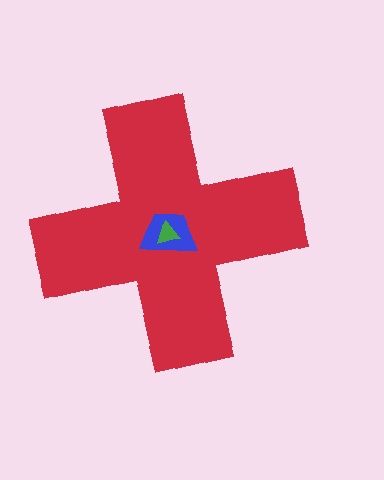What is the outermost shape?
The red cross.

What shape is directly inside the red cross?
The blue trapezoid.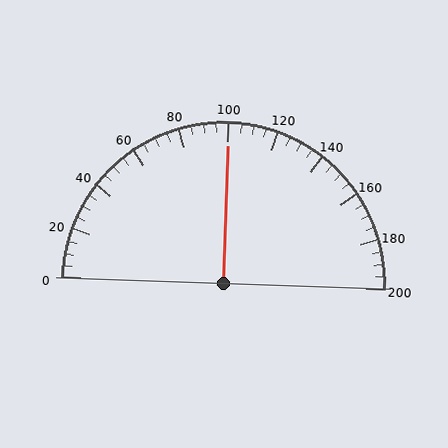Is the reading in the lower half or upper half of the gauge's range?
The reading is in the upper half of the range (0 to 200).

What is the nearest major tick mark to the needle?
The nearest major tick mark is 100.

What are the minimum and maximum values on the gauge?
The gauge ranges from 0 to 200.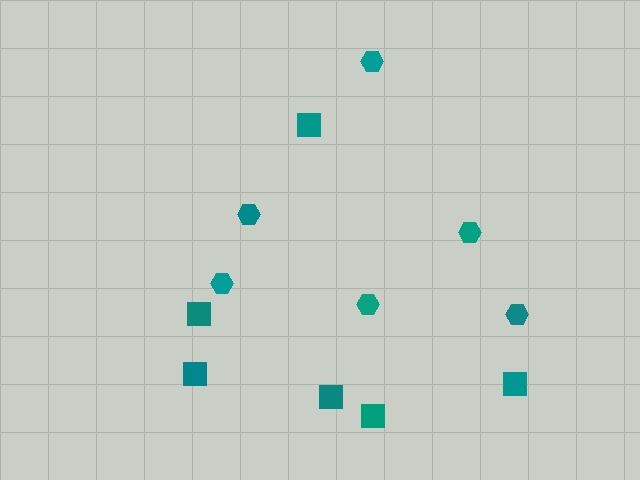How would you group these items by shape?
There are 2 groups: one group of hexagons (6) and one group of squares (6).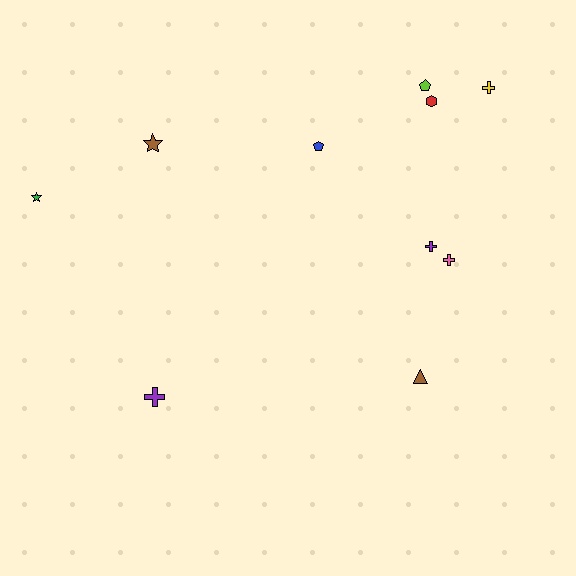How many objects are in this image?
There are 10 objects.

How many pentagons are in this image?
There are 2 pentagons.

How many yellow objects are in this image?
There is 1 yellow object.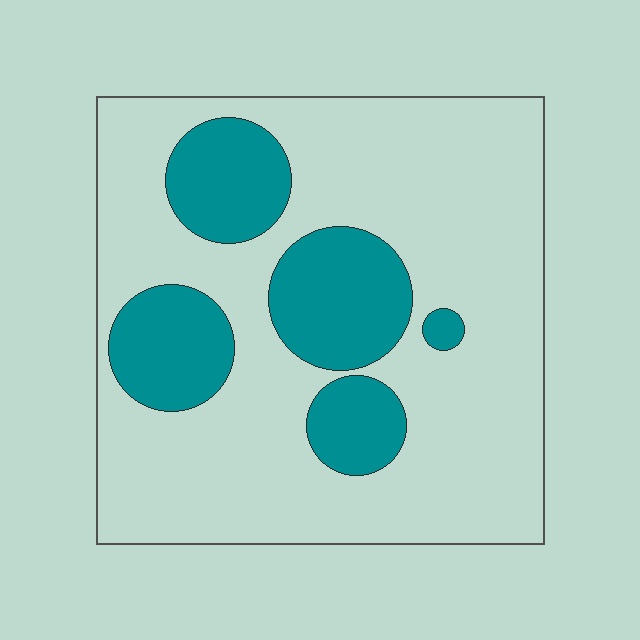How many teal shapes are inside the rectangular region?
5.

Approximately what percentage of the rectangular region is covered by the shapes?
Approximately 25%.